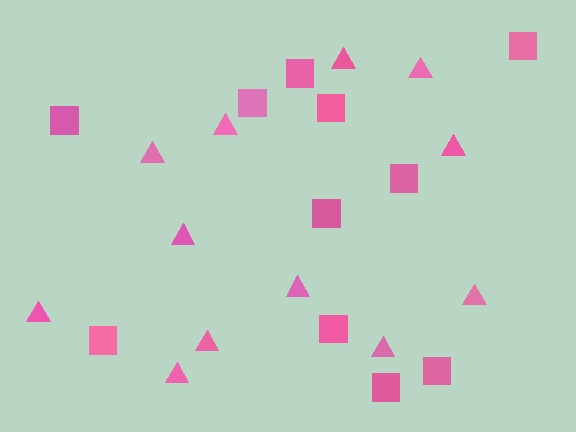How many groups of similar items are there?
There are 2 groups: one group of squares (11) and one group of triangles (12).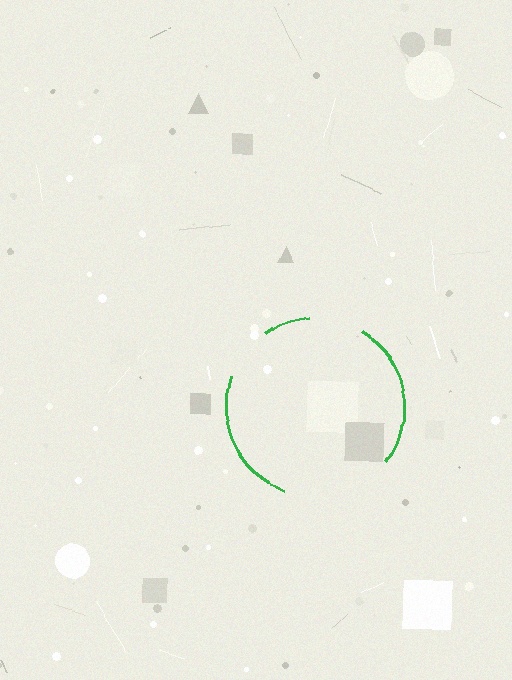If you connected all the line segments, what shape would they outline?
They would outline a circle.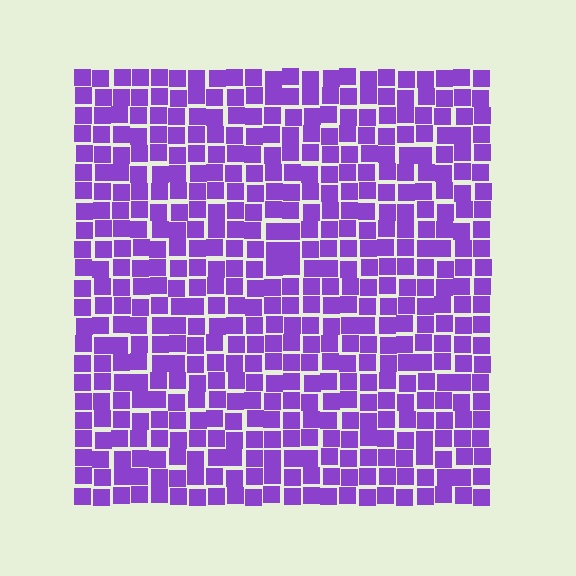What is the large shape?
The large shape is a square.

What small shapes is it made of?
It is made of small squares.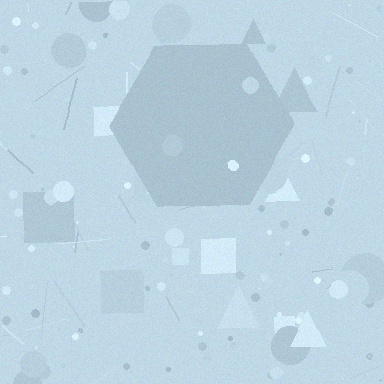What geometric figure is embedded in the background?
A hexagon is embedded in the background.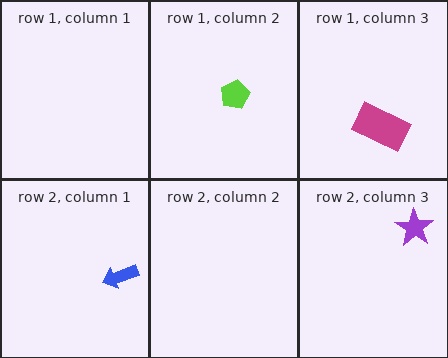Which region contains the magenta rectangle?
The row 1, column 3 region.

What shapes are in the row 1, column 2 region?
The lime pentagon.